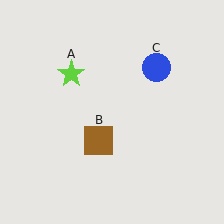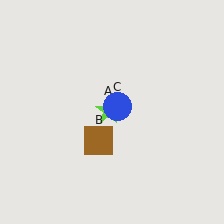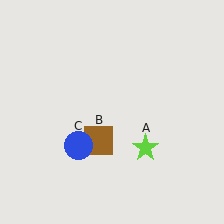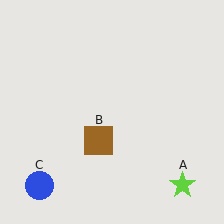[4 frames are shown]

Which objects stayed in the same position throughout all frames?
Brown square (object B) remained stationary.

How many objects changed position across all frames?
2 objects changed position: lime star (object A), blue circle (object C).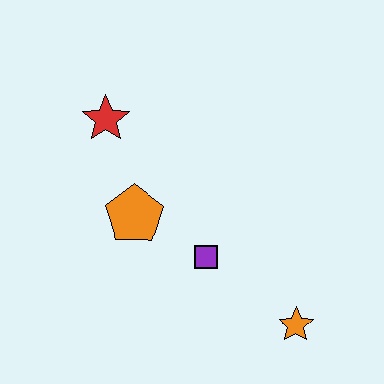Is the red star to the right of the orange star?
No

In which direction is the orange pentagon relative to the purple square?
The orange pentagon is to the left of the purple square.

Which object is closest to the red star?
The orange pentagon is closest to the red star.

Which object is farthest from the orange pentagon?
The orange star is farthest from the orange pentagon.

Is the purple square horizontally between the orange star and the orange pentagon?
Yes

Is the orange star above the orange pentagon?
No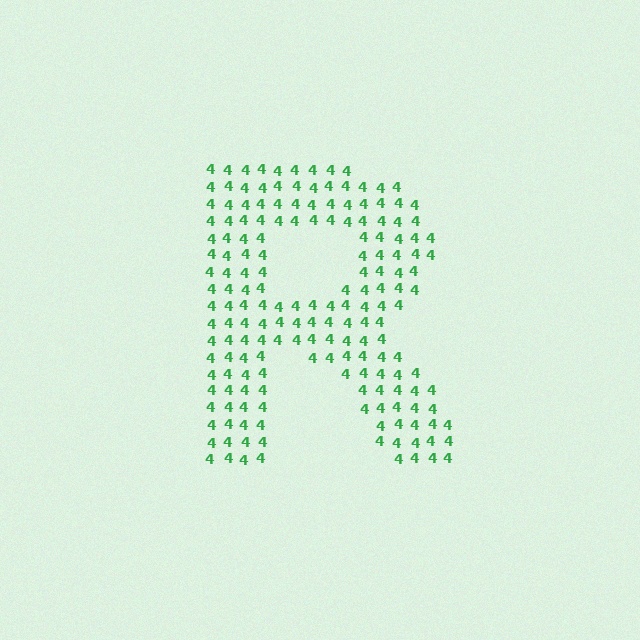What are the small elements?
The small elements are digit 4's.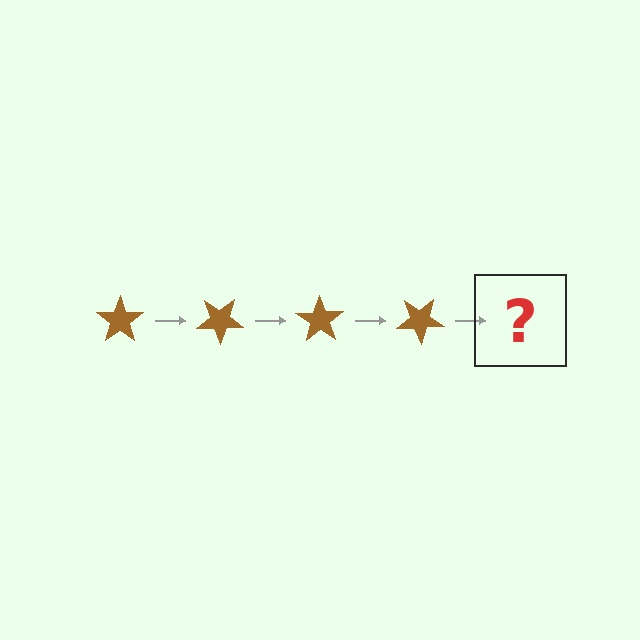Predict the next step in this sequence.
The next step is a brown star rotated 140 degrees.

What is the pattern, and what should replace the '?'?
The pattern is that the star rotates 35 degrees each step. The '?' should be a brown star rotated 140 degrees.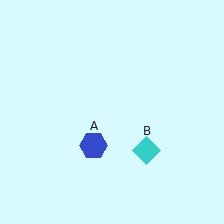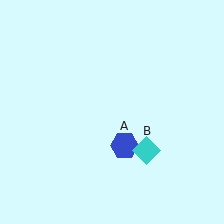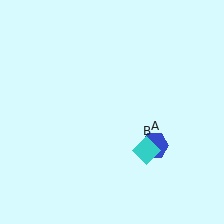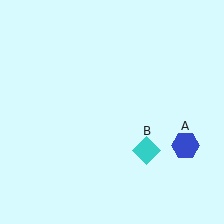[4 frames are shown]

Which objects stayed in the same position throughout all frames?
Cyan diamond (object B) remained stationary.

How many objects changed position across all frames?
1 object changed position: blue hexagon (object A).